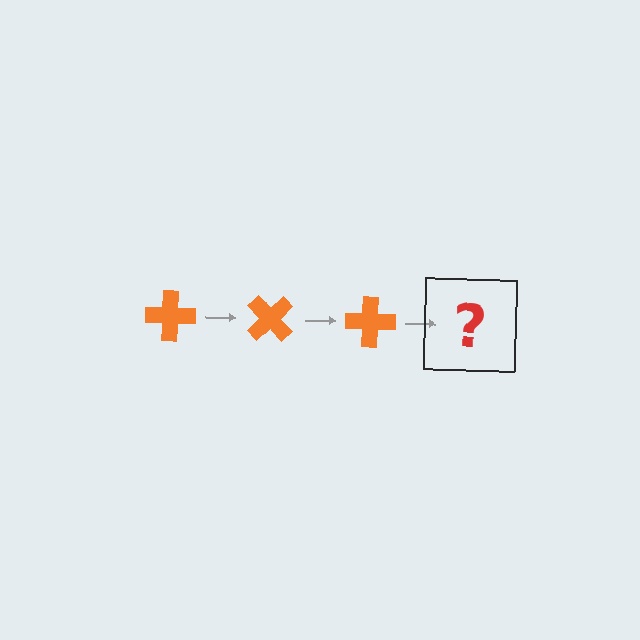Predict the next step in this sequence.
The next step is an orange cross rotated 135 degrees.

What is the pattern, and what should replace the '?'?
The pattern is that the cross rotates 45 degrees each step. The '?' should be an orange cross rotated 135 degrees.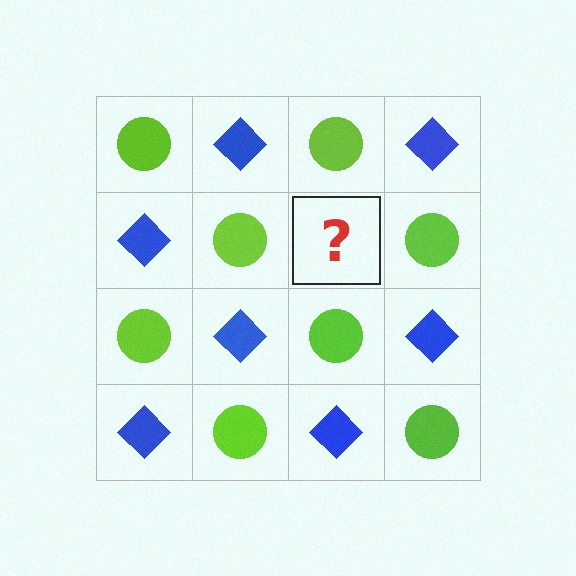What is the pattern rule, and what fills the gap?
The rule is that it alternates lime circle and blue diamond in a checkerboard pattern. The gap should be filled with a blue diamond.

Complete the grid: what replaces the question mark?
The question mark should be replaced with a blue diamond.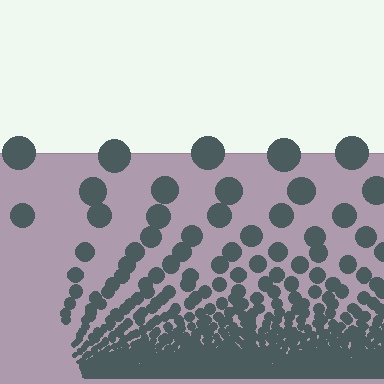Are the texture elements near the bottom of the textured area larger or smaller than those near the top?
Smaller. The gradient is inverted — elements near the bottom are smaller and denser.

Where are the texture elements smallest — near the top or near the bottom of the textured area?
Near the bottom.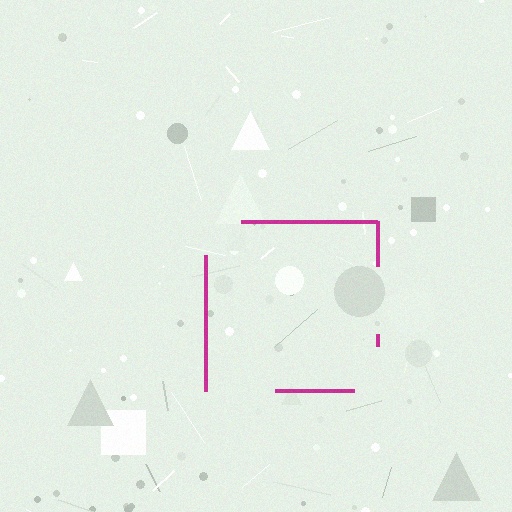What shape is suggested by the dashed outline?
The dashed outline suggests a square.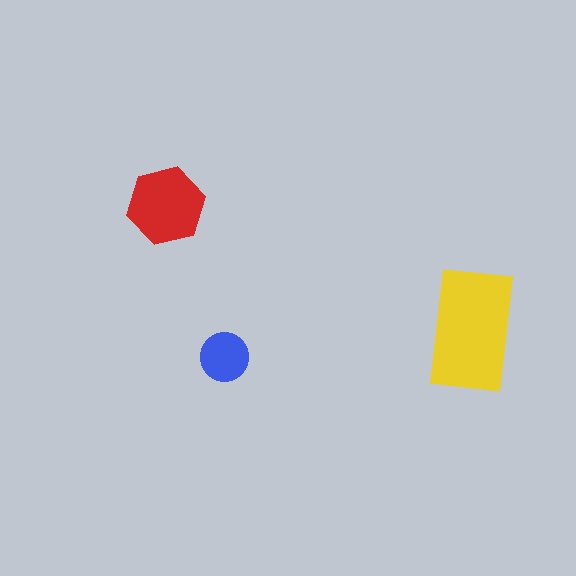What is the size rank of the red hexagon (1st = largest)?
2nd.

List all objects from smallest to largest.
The blue circle, the red hexagon, the yellow rectangle.